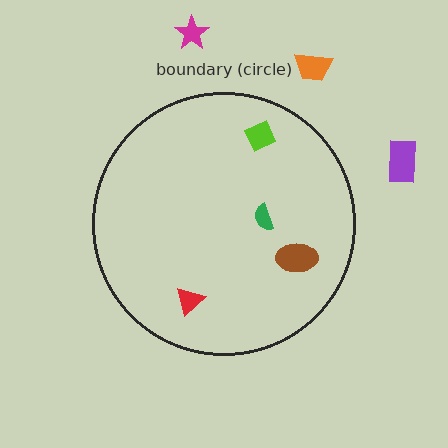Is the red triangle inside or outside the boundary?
Inside.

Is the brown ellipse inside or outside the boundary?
Inside.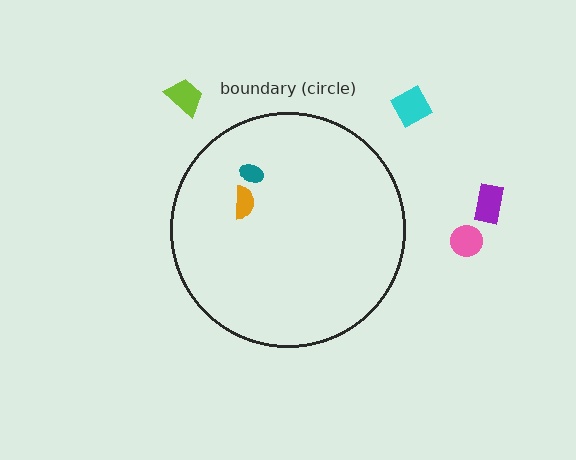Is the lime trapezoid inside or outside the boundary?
Outside.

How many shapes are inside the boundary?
2 inside, 4 outside.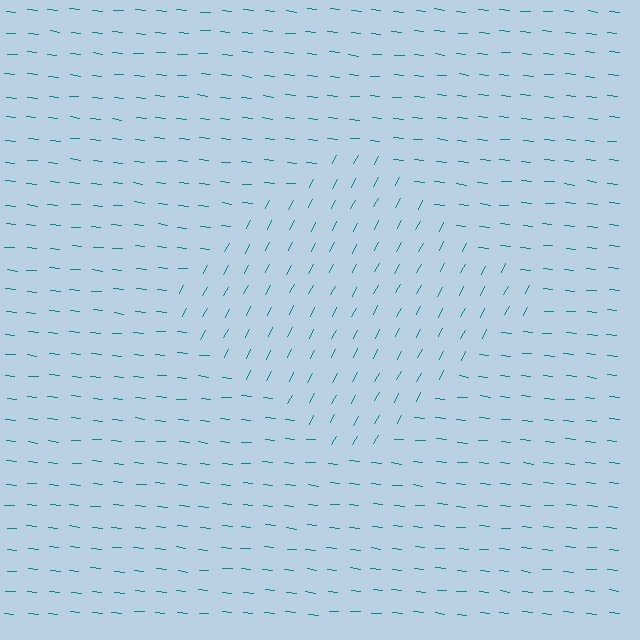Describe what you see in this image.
The image is filled with small teal line segments. A diamond region in the image has lines oriented differently from the surrounding lines, creating a visible texture boundary.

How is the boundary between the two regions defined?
The boundary is defined purely by a change in line orientation (approximately 68 degrees difference). All lines are the same color and thickness.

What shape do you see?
I see a diamond.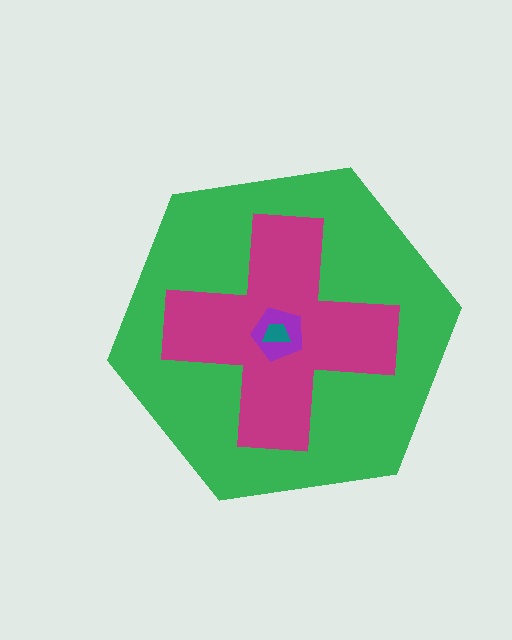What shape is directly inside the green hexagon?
The magenta cross.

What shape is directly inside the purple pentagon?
The teal trapezoid.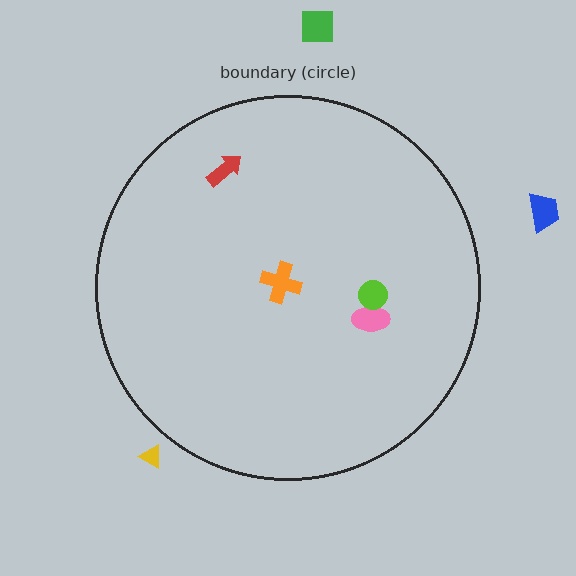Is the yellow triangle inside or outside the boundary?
Outside.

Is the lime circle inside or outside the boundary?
Inside.